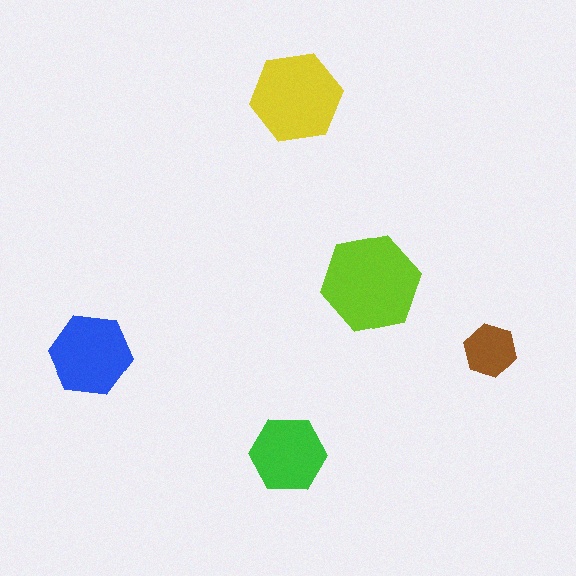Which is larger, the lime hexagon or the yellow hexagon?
The lime one.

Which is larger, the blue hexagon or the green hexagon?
The blue one.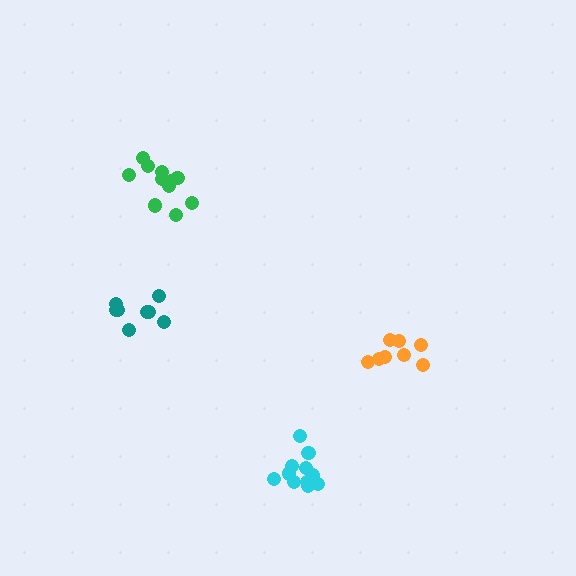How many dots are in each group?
Group 1: 8 dots, Group 2: 8 dots, Group 3: 11 dots, Group 4: 11 dots (38 total).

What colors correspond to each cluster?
The clusters are colored: orange, teal, green, cyan.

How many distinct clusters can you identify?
There are 4 distinct clusters.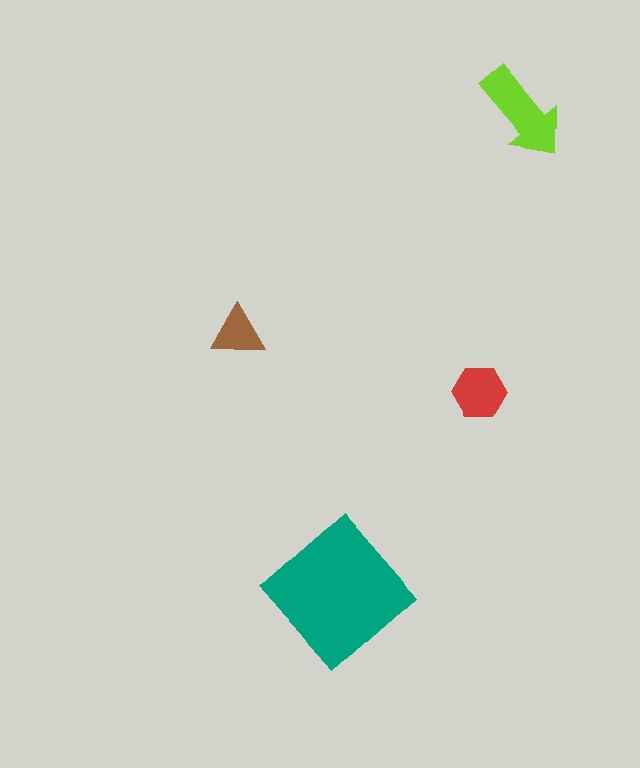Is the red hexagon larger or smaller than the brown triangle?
Larger.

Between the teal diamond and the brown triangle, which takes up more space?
The teal diamond.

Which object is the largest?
The teal diamond.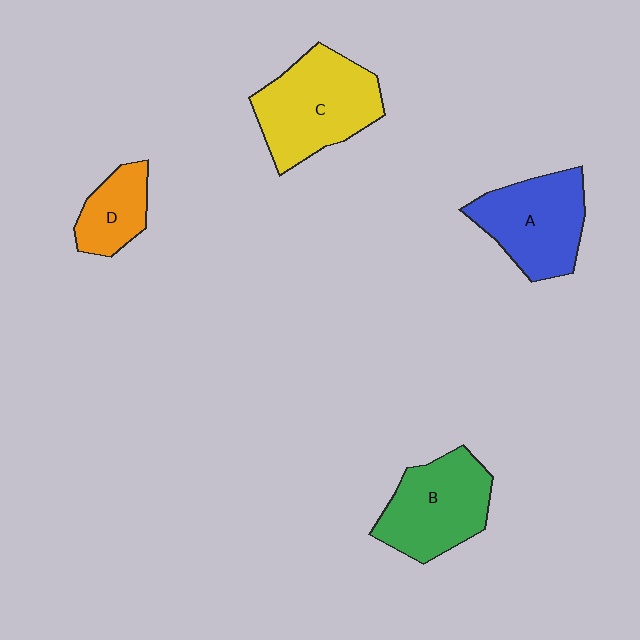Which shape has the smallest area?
Shape D (orange).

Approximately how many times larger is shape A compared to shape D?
Approximately 1.8 times.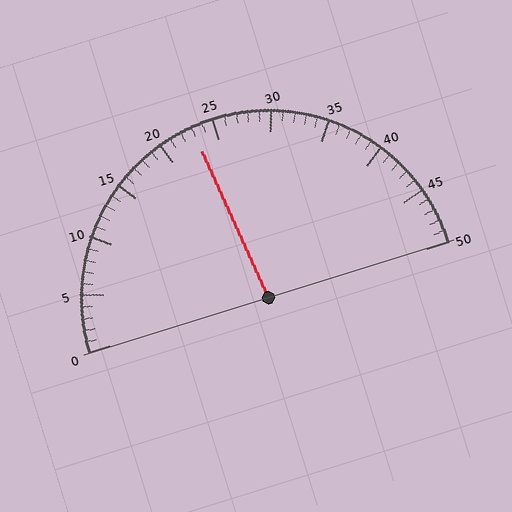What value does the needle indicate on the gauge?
The needle indicates approximately 23.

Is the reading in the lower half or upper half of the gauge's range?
The reading is in the lower half of the range (0 to 50).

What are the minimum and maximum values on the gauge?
The gauge ranges from 0 to 50.